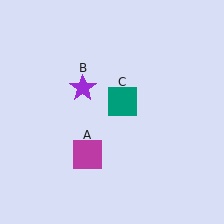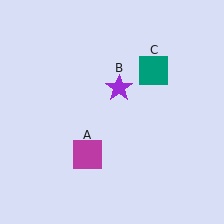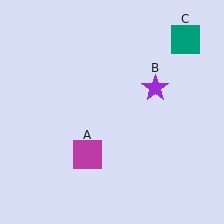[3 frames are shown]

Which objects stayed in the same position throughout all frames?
Magenta square (object A) remained stationary.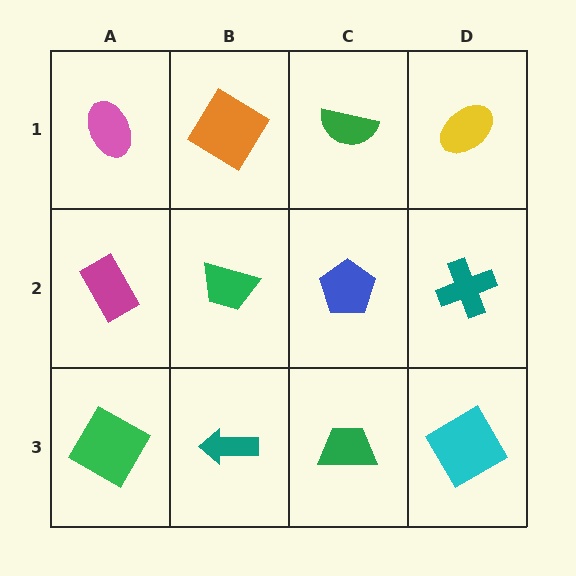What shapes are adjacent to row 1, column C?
A blue pentagon (row 2, column C), an orange diamond (row 1, column B), a yellow ellipse (row 1, column D).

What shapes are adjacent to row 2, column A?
A pink ellipse (row 1, column A), a green square (row 3, column A), a green trapezoid (row 2, column B).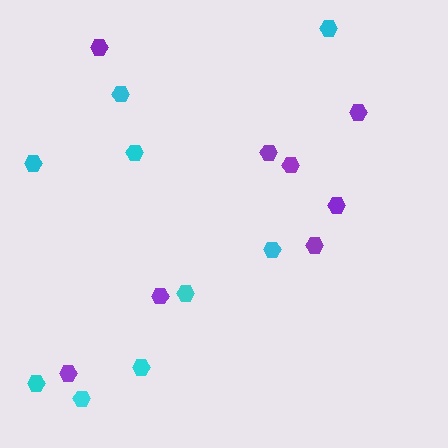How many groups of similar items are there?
There are 2 groups: one group of cyan hexagons (9) and one group of purple hexagons (8).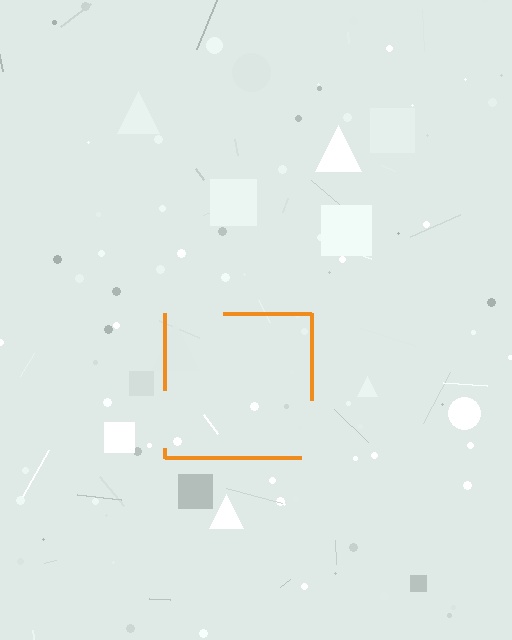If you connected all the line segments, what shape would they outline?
They would outline a square.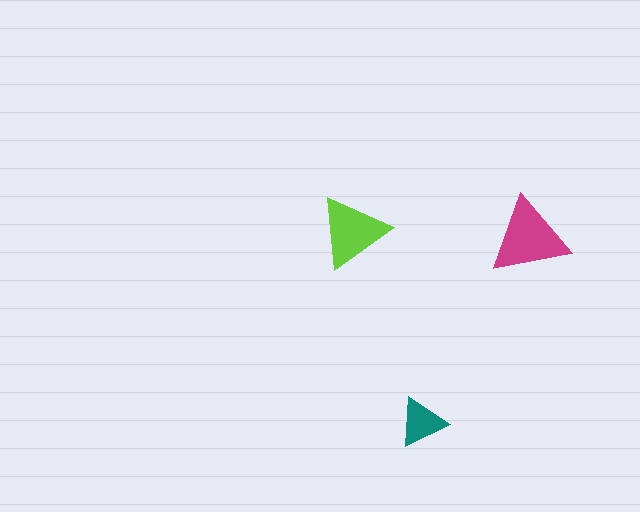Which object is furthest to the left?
The lime triangle is leftmost.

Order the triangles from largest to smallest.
the magenta one, the lime one, the teal one.